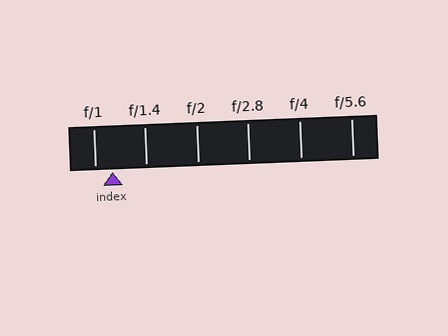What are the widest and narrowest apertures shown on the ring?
The widest aperture shown is f/1 and the narrowest is f/5.6.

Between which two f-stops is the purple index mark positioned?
The index mark is between f/1 and f/1.4.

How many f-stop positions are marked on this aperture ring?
There are 6 f-stop positions marked.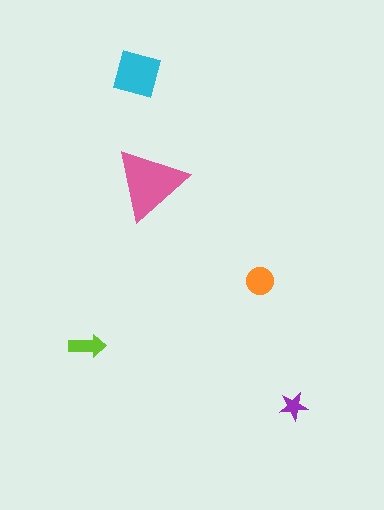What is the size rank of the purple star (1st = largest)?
5th.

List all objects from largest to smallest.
The pink triangle, the cyan diamond, the orange circle, the lime arrow, the purple star.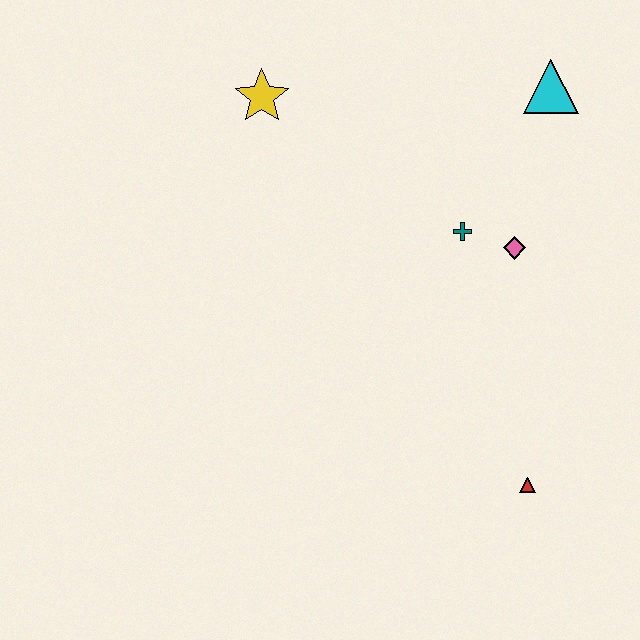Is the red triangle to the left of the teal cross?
No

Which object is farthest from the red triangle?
The yellow star is farthest from the red triangle.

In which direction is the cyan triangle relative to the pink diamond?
The cyan triangle is above the pink diamond.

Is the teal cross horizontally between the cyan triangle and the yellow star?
Yes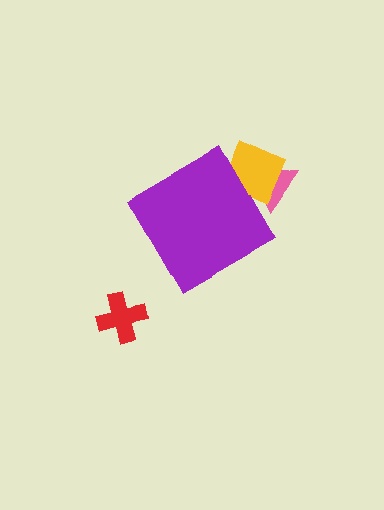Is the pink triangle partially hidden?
Yes, the pink triangle is partially hidden behind the purple diamond.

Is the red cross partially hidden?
No, the red cross is fully visible.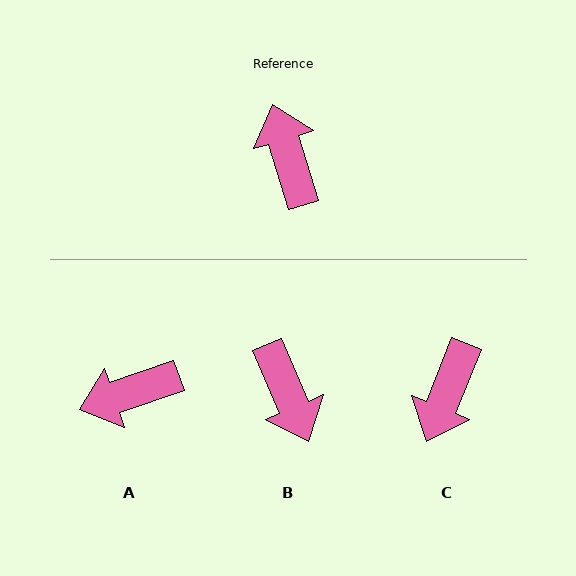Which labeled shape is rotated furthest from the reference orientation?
B, about 174 degrees away.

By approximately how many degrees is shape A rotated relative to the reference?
Approximately 92 degrees counter-clockwise.